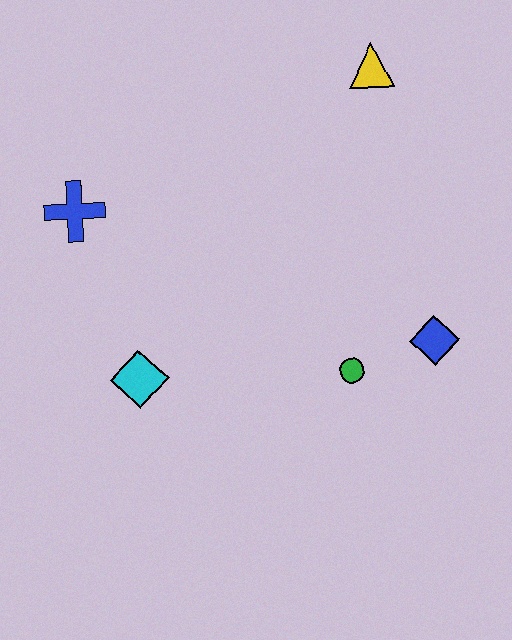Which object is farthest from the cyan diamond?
The yellow triangle is farthest from the cyan diamond.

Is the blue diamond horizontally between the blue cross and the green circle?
No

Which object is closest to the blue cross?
The cyan diamond is closest to the blue cross.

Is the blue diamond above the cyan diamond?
Yes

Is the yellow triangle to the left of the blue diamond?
Yes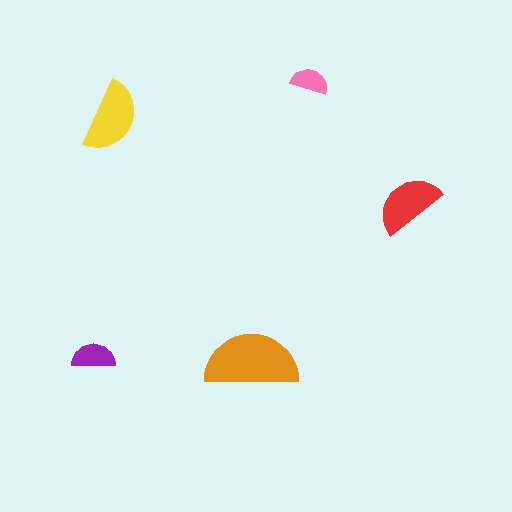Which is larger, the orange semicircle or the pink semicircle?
The orange one.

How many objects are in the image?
There are 5 objects in the image.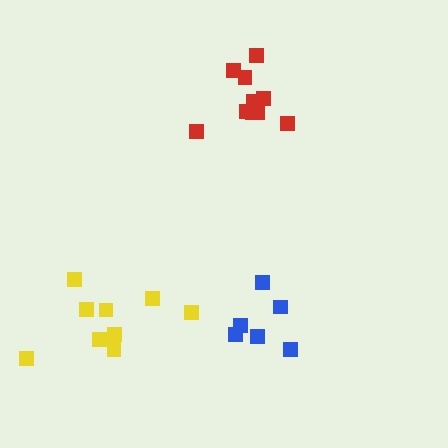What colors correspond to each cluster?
The clusters are colored: blue, yellow, red.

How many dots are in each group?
Group 1: 7 dots, Group 2: 9 dots, Group 3: 10 dots (26 total).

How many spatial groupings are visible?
There are 3 spatial groupings.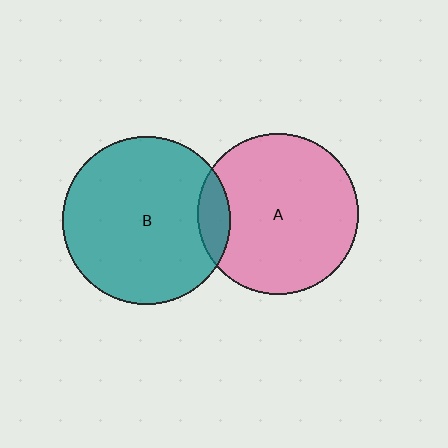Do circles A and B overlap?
Yes.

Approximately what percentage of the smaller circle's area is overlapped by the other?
Approximately 10%.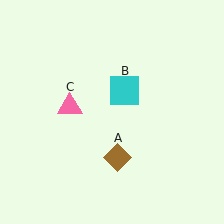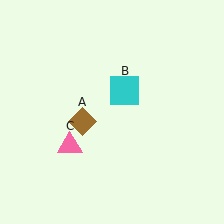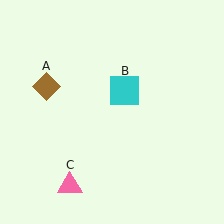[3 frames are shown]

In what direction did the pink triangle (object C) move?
The pink triangle (object C) moved down.